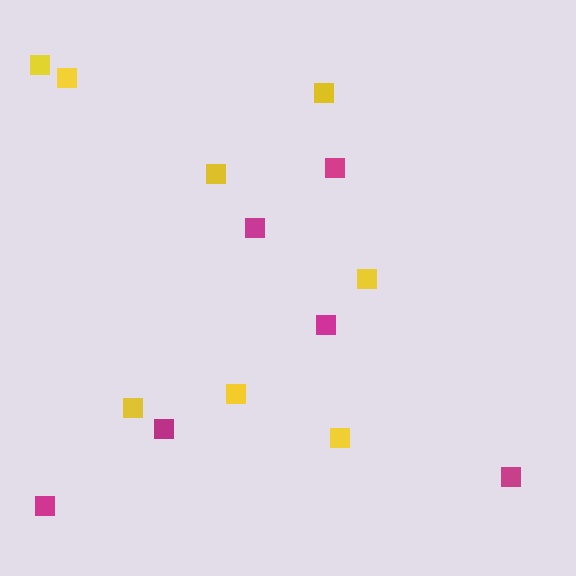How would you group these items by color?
There are 2 groups: one group of yellow squares (8) and one group of magenta squares (6).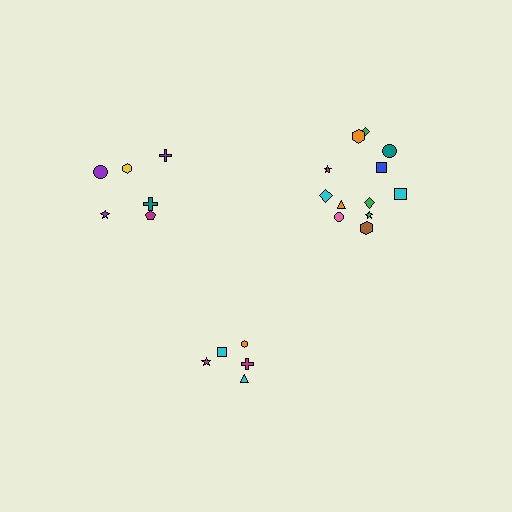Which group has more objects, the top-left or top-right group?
The top-right group.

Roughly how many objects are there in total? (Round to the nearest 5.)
Roughly 25 objects in total.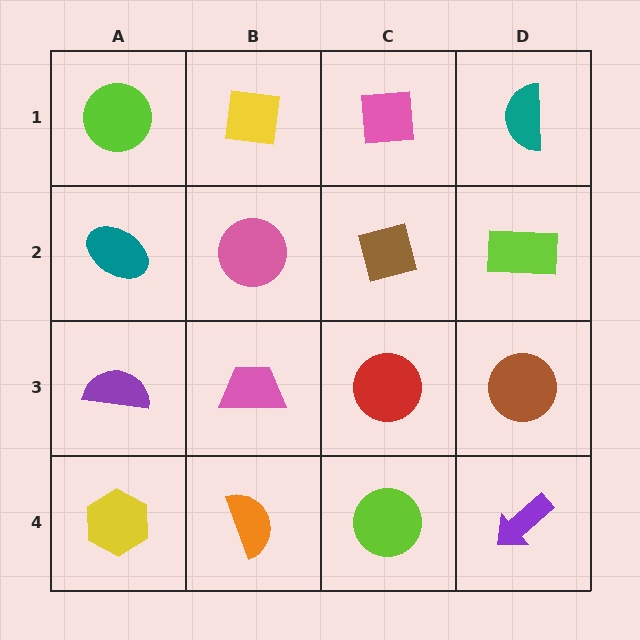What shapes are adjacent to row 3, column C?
A brown diamond (row 2, column C), a lime circle (row 4, column C), a pink trapezoid (row 3, column B), a brown circle (row 3, column D).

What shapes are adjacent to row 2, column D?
A teal semicircle (row 1, column D), a brown circle (row 3, column D), a brown diamond (row 2, column C).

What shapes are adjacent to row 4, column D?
A brown circle (row 3, column D), a lime circle (row 4, column C).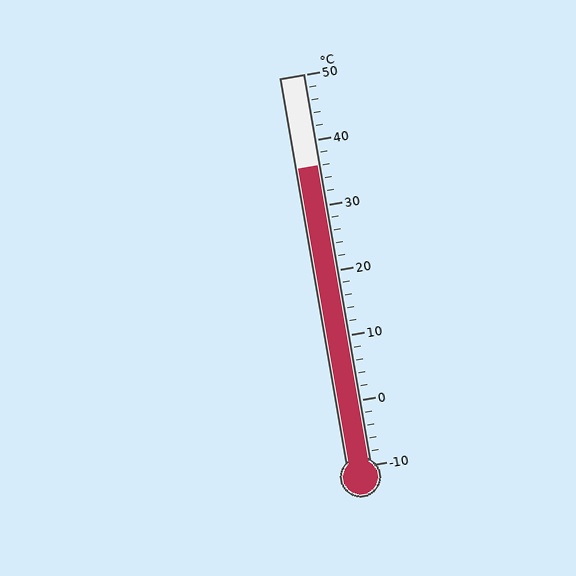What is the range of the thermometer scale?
The thermometer scale ranges from -10°C to 50°C.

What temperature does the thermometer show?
The thermometer shows approximately 36°C.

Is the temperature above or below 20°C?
The temperature is above 20°C.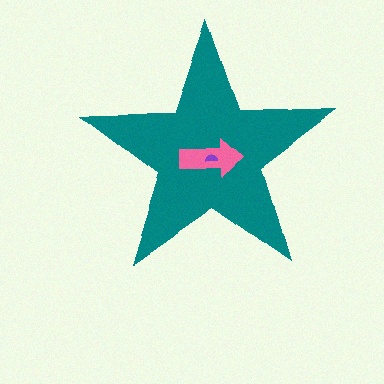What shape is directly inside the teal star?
The pink arrow.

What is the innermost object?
The purple semicircle.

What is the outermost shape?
The teal star.